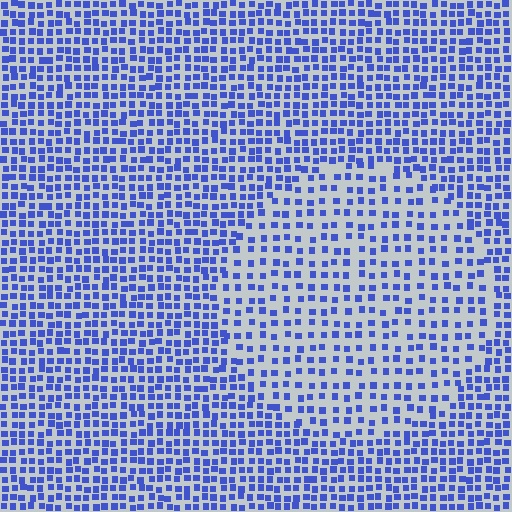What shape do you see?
I see a circle.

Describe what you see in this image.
The image contains small blue elements arranged at two different densities. A circle-shaped region is visible where the elements are less densely packed than the surrounding area.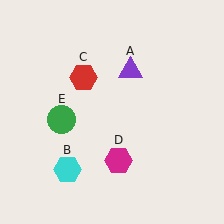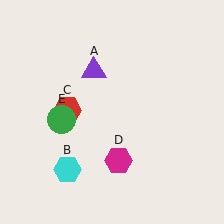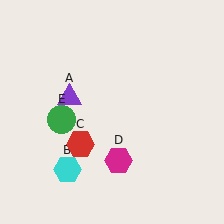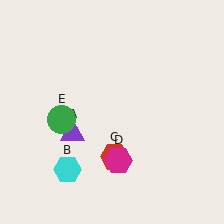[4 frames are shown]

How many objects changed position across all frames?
2 objects changed position: purple triangle (object A), red hexagon (object C).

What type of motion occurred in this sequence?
The purple triangle (object A), red hexagon (object C) rotated counterclockwise around the center of the scene.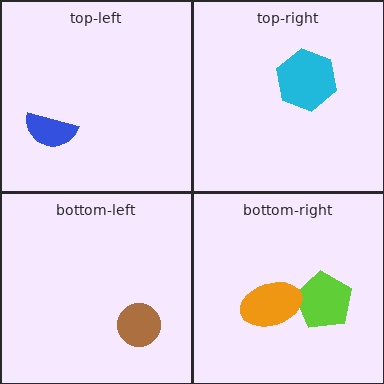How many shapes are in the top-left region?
1.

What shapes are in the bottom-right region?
The lime pentagon, the orange ellipse.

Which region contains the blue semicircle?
The top-left region.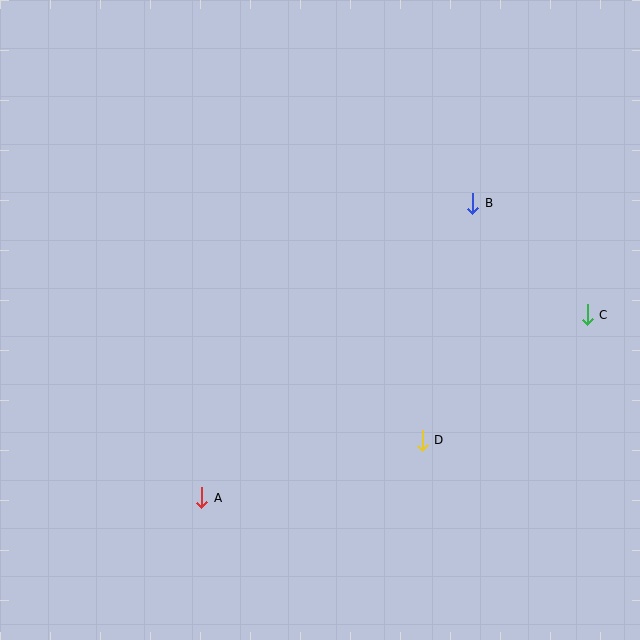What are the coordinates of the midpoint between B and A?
The midpoint between B and A is at (337, 351).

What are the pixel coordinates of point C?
Point C is at (587, 315).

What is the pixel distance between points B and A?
The distance between B and A is 400 pixels.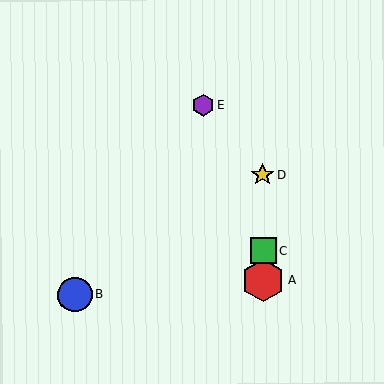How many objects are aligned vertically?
3 objects (A, C, D) are aligned vertically.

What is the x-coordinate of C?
Object C is at x≈263.